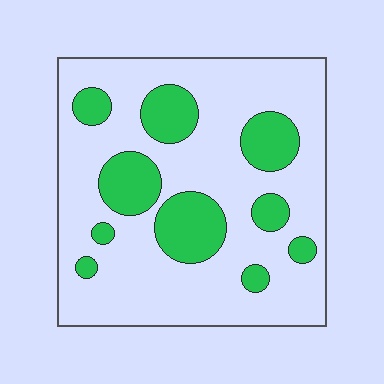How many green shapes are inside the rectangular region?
10.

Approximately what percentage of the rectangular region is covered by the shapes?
Approximately 25%.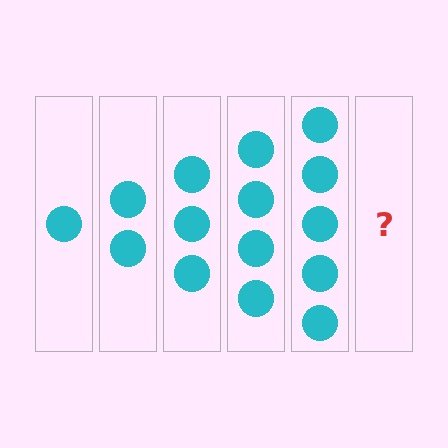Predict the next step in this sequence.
The next step is 6 circles.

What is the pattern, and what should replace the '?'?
The pattern is that each step adds one more circle. The '?' should be 6 circles.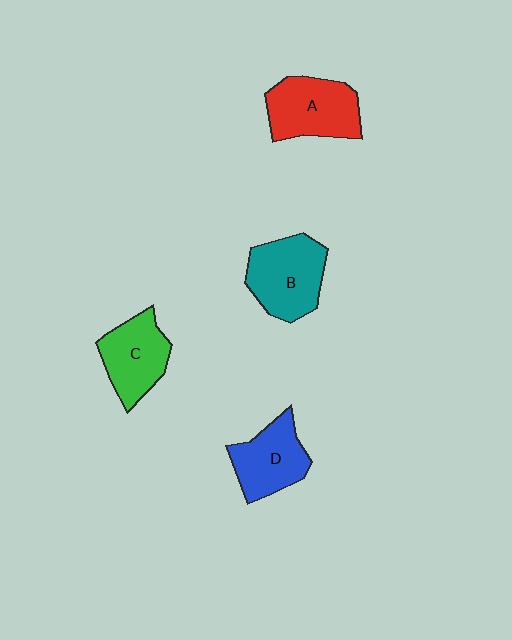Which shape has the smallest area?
Shape D (blue).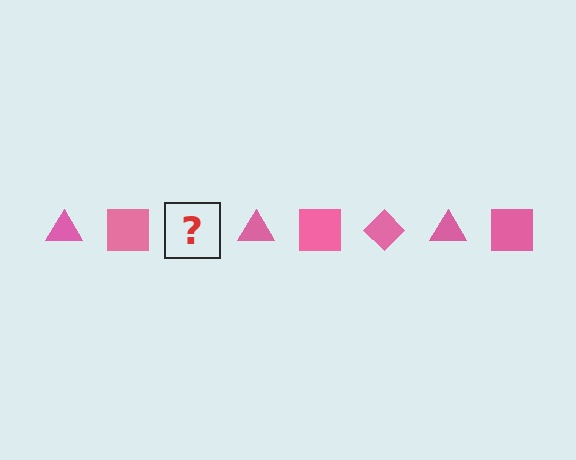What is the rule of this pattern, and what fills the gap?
The rule is that the pattern cycles through triangle, square, diamond shapes in pink. The gap should be filled with a pink diamond.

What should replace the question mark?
The question mark should be replaced with a pink diamond.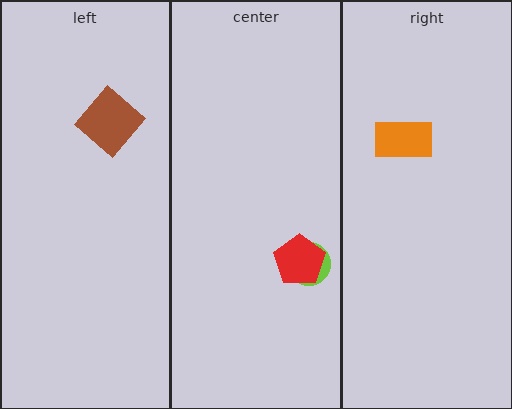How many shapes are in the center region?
2.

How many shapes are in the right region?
1.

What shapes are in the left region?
The brown diamond.